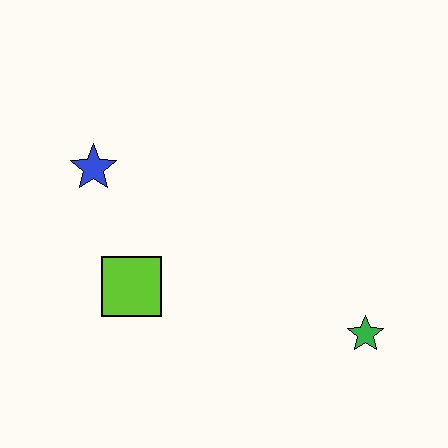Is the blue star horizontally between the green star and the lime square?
No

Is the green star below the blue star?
Yes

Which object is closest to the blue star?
The lime square is closest to the blue star.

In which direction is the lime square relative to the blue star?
The lime square is below the blue star.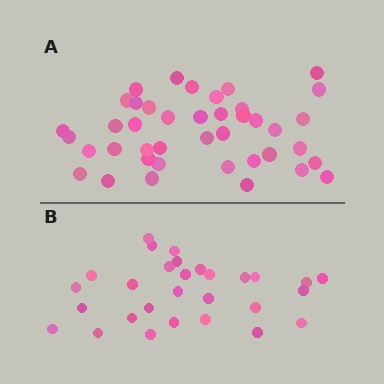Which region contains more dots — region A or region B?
Region A (the top region) has more dots.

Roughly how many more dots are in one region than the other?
Region A has roughly 12 or so more dots than region B.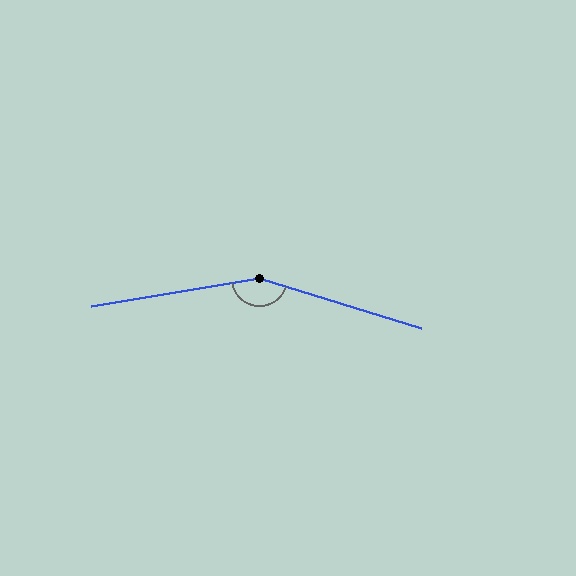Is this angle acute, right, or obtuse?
It is obtuse.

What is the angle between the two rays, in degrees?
Approximately 154 degrees.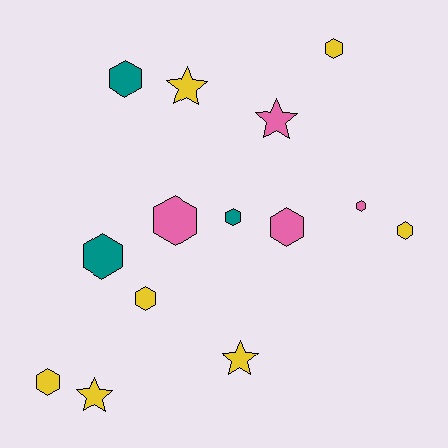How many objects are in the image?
There are 14 objects.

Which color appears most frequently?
Yellow, with 7 objects.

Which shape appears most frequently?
Hexagon, with 10 objects.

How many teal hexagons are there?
There are 3 teal hexagons.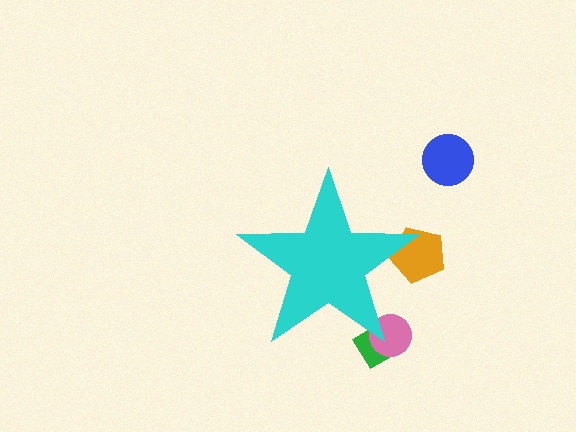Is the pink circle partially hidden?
Yes, the pink circle is partially hidden behind the cyan star.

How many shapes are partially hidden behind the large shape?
3 shapes are partially hidden.